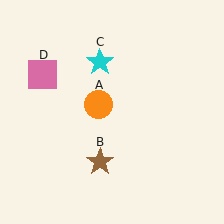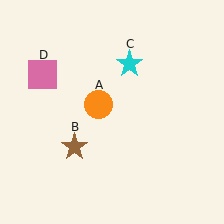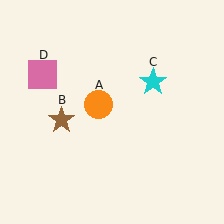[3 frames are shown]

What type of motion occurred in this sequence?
The brown star (object B), cyan star (object C) rotated clockwise around the center of the scene.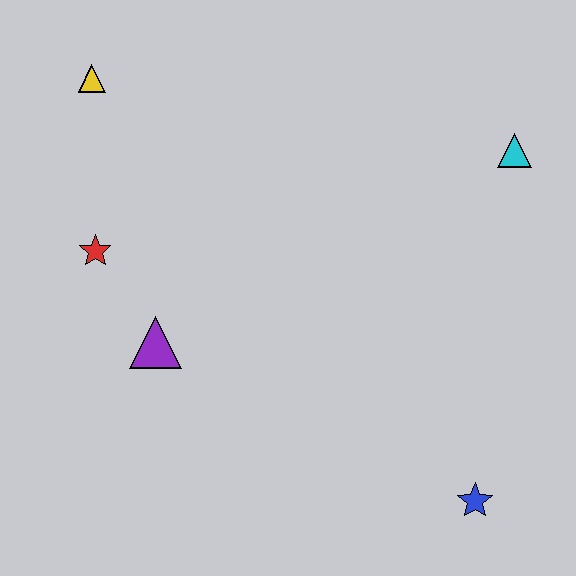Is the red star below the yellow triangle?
Yes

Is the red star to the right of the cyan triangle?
No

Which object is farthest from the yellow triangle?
The blue star is farthest from the yellow triangle.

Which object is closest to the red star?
The purple triangle is closest to the red star.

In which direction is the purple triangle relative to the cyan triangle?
The purple triangle is to the left of the cyan triangle.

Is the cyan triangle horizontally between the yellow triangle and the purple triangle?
No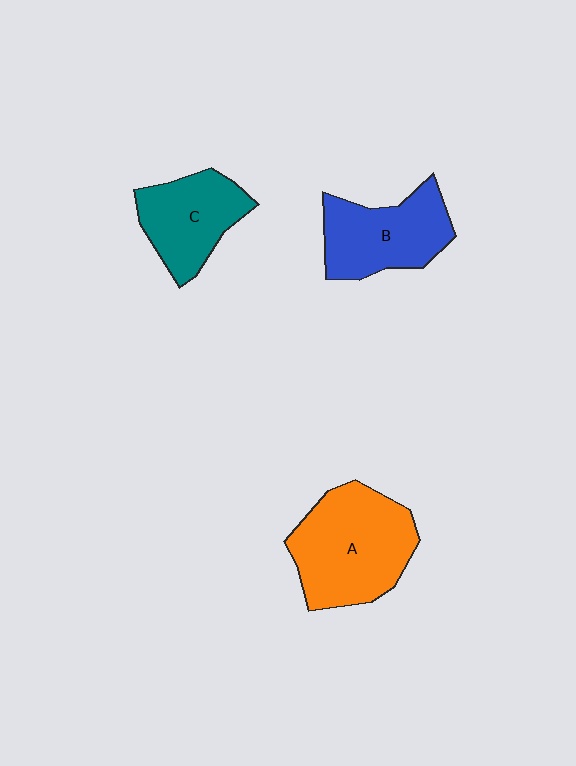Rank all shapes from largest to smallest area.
From largest to smallest: A (orange), B (blue), C (teal).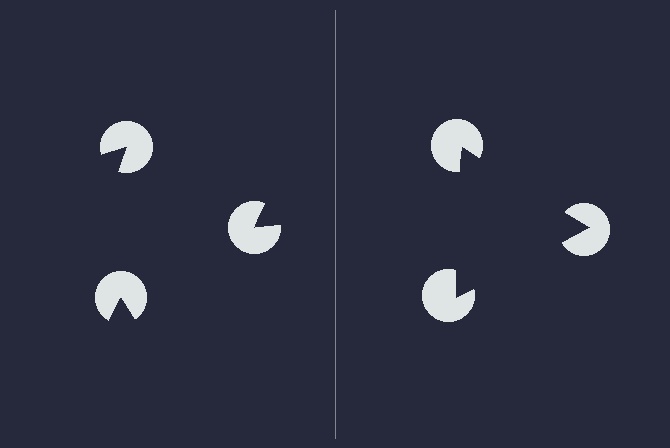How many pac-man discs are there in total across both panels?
6 — 3 on each side.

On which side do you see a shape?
An illusory triangle appears on the right side. On the left side the wedge cuts are rotated, so no coherent shape forms.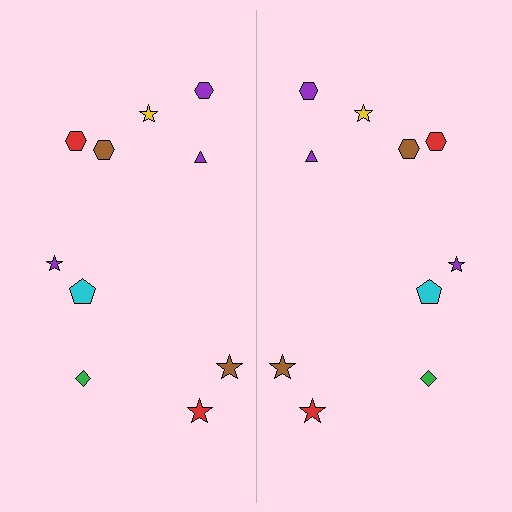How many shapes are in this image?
There are 20 shapes in this image.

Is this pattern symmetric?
Yes, this pattern has bilateral (reflection) symmetry.